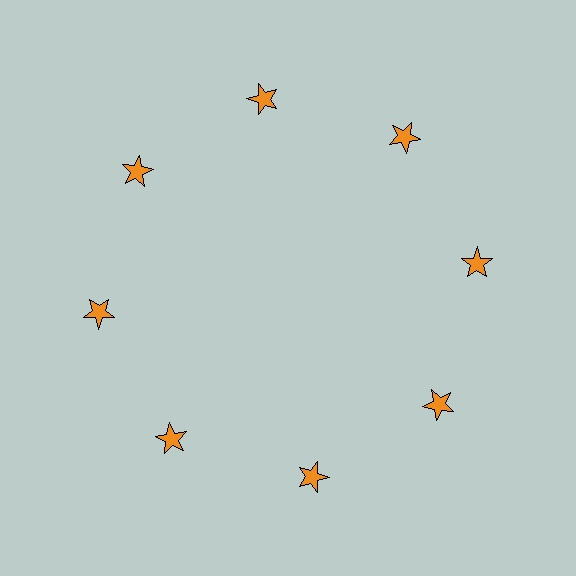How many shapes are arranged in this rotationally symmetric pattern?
There are 8 shapes, arranged in 8 groups of 1.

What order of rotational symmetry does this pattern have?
This pattern has 8-fold rotational symmetry.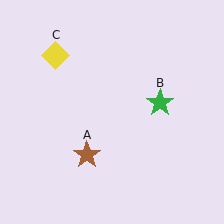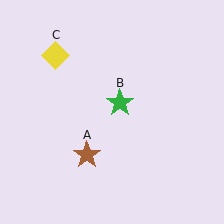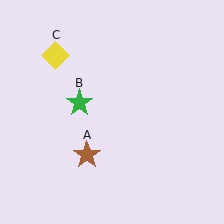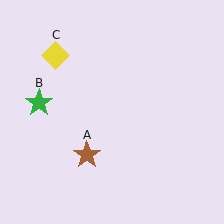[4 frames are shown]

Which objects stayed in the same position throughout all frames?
Brown star (object A) and yellow diamond (object C) remained stationary.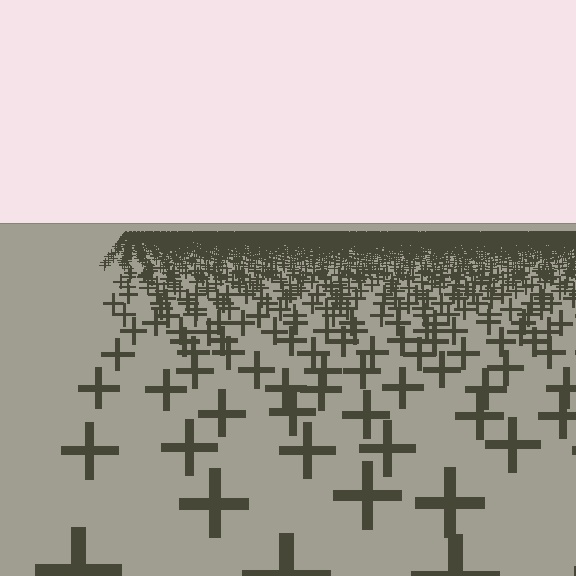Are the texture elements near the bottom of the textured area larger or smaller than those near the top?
Larger. Near the bottom, elements are closer to the viewer and appear at a bigger on-screen size.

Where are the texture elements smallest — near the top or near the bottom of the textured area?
Near the top.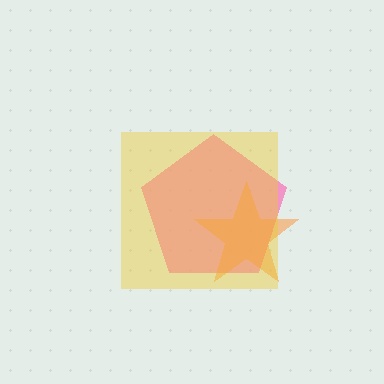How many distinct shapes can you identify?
There are 3 distinct shapes: a pink pentagon, an orange star, a yellow square.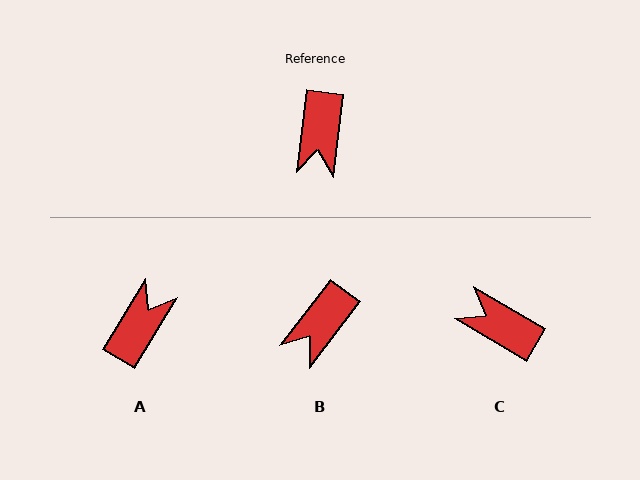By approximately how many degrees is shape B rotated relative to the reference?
Approximately 30 degrees clockwise.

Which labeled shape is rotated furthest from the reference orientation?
A, about 156 degrees away.